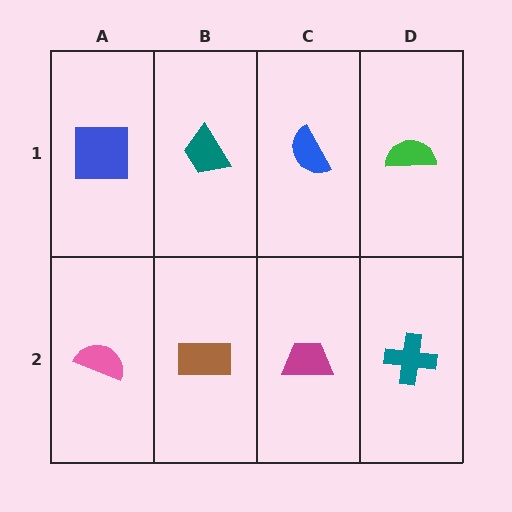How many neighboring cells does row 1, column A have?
2.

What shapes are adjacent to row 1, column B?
A brown rectangle (row 2, column B), a blue square (row 1, column A), a blue semicircle (row 1, column C).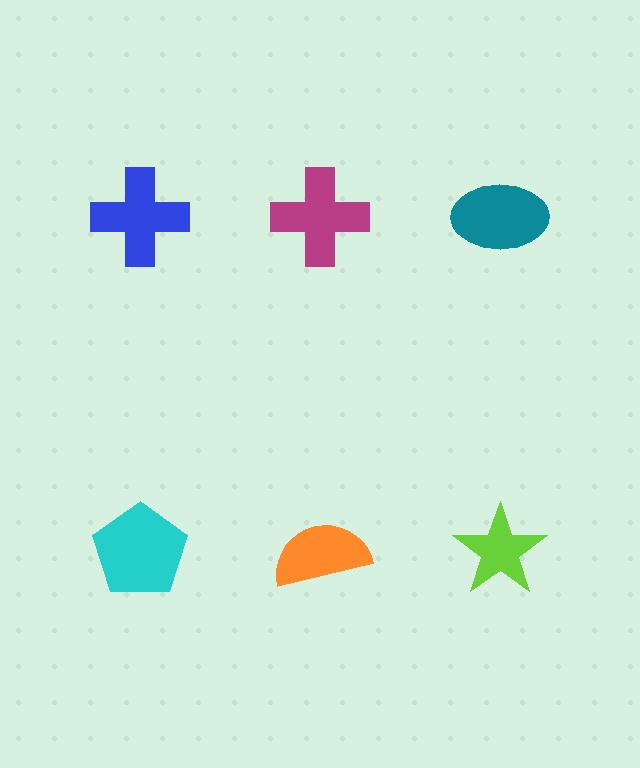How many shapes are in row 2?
3 shapes.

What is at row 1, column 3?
A teal ellipse.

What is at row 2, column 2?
An orange semicircle.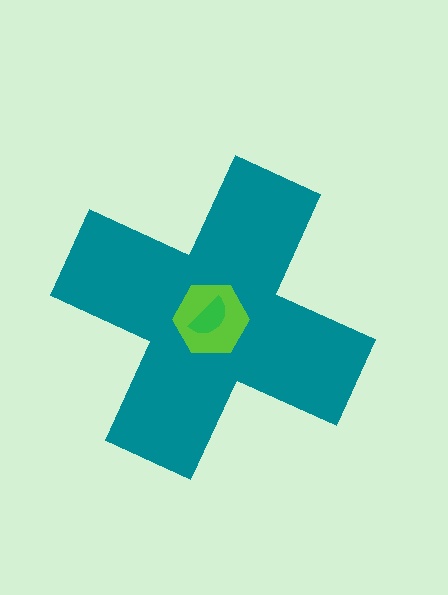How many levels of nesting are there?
3.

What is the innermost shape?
The green semicircle.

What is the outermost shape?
The teal cross.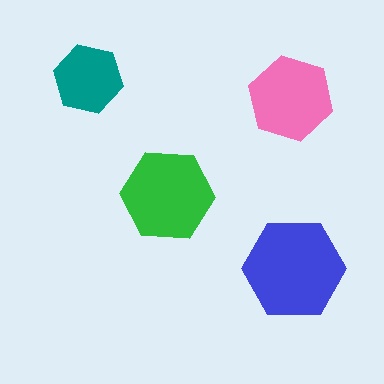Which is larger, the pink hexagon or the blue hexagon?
The blue one.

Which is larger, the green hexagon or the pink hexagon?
The green one.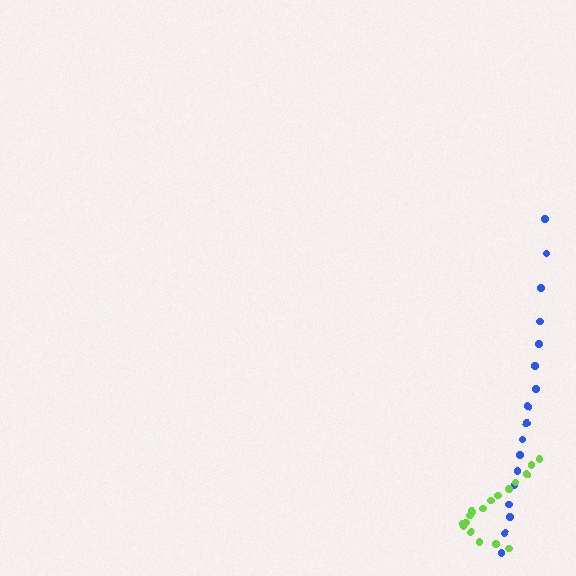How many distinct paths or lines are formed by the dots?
There are 2 distinct paths.